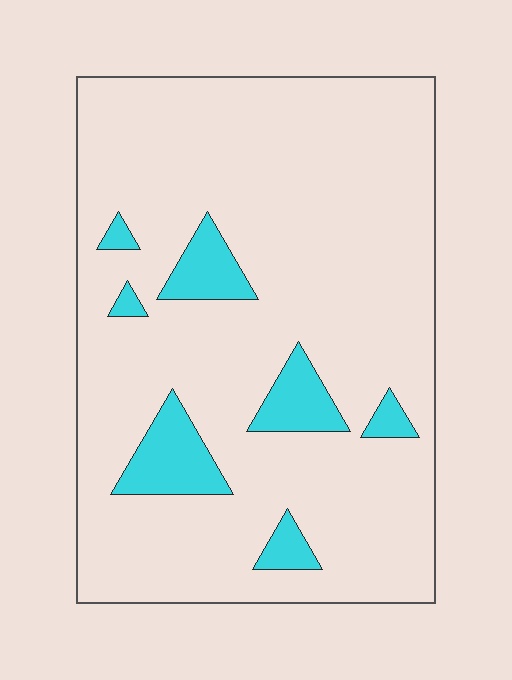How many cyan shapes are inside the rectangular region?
7.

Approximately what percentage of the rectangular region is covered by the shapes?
Approximately 10%.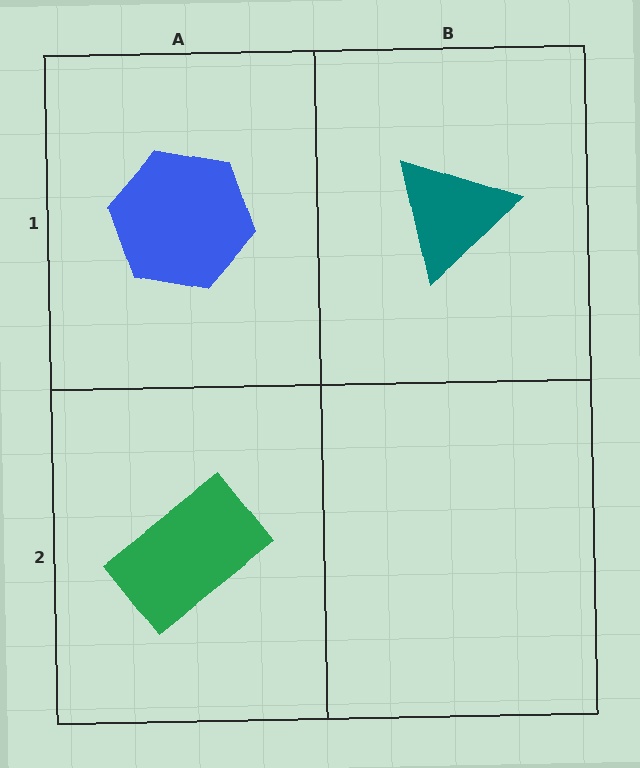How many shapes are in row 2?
1 shape.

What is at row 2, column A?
A green rectangle.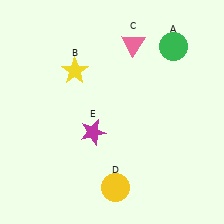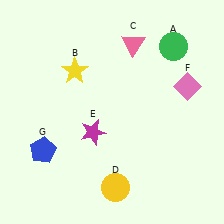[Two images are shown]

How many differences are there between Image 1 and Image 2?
There are 2 differences between the two images.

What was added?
A pink diamond (F), a blue pentagon (G) were added in Image 2.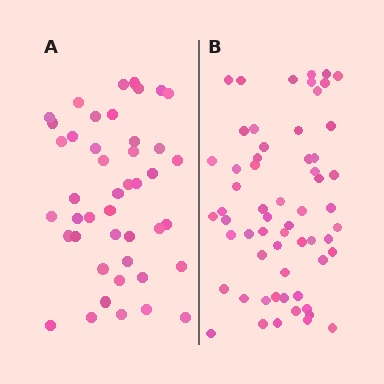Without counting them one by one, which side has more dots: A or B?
Region B (the right region) has more dots.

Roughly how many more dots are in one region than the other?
Region B has approximately 15 more dots than region A.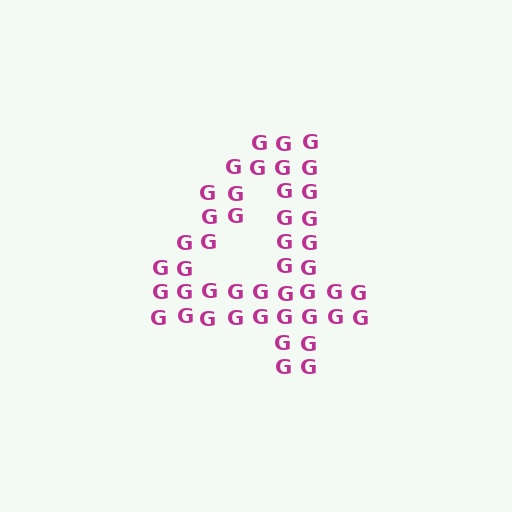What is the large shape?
The large shape is the digit 4.